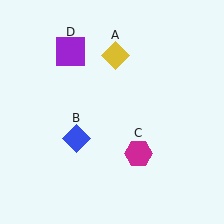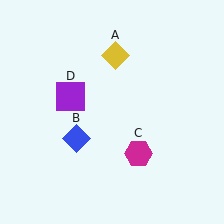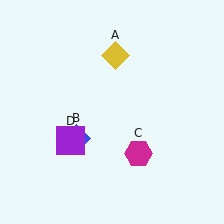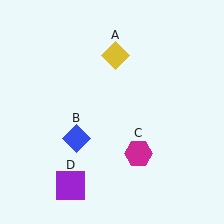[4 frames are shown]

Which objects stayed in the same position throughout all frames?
Yellow diamond (object A) and blue diamond (object B) and magenta hexagon (object C) remained stationary.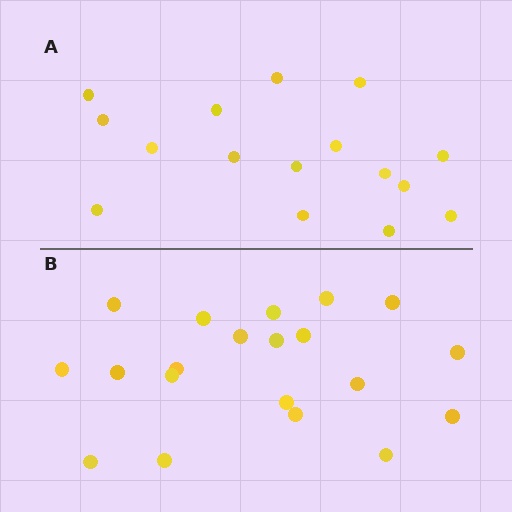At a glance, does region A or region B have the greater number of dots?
Region B (the bottom region) has more dots.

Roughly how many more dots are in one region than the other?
Region B has about 4 more dots than region A.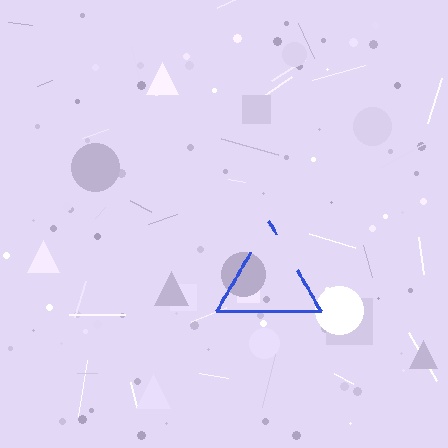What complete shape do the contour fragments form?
The contour fragments form a triangle.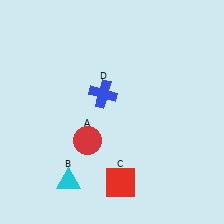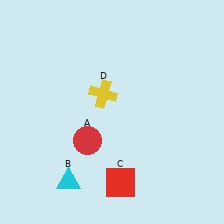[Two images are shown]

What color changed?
The cross (D) changed from blue in Image 1 to yellow in Image 2.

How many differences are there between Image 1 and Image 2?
There is 1 difference between the two images.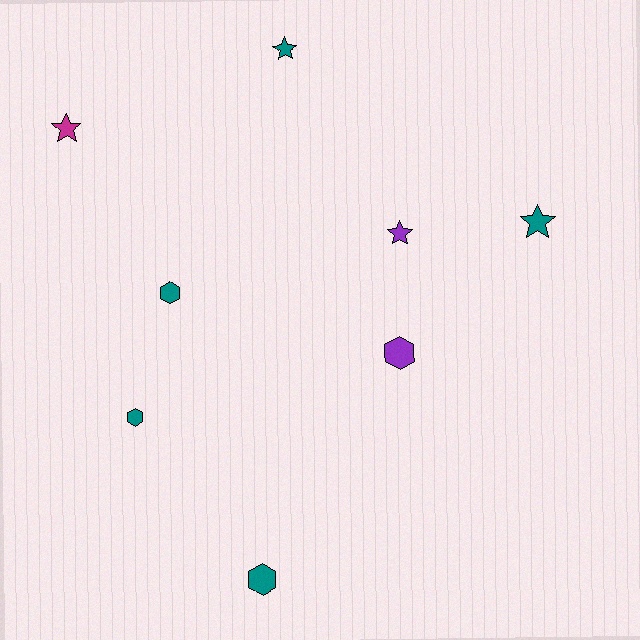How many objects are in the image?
There are 8 objects.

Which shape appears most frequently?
Hexagon, with 4 objects.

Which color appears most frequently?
Teal, with 5 objects.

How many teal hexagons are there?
There are 3 teal hexagons.